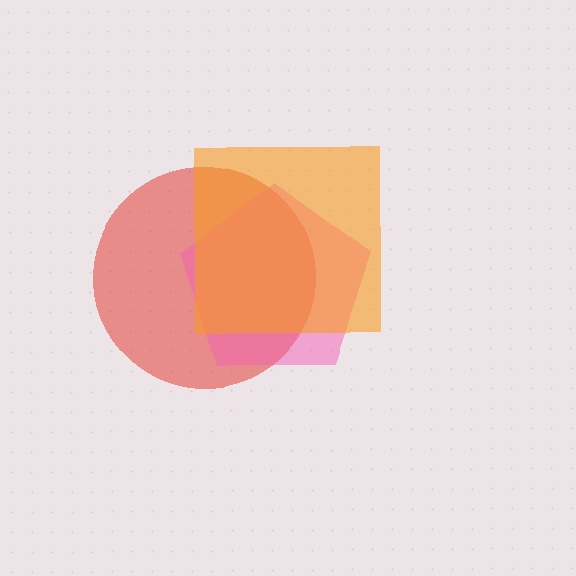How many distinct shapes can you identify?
There are 3 distinct shapes: a red circle, a pink pentagon, an orange square.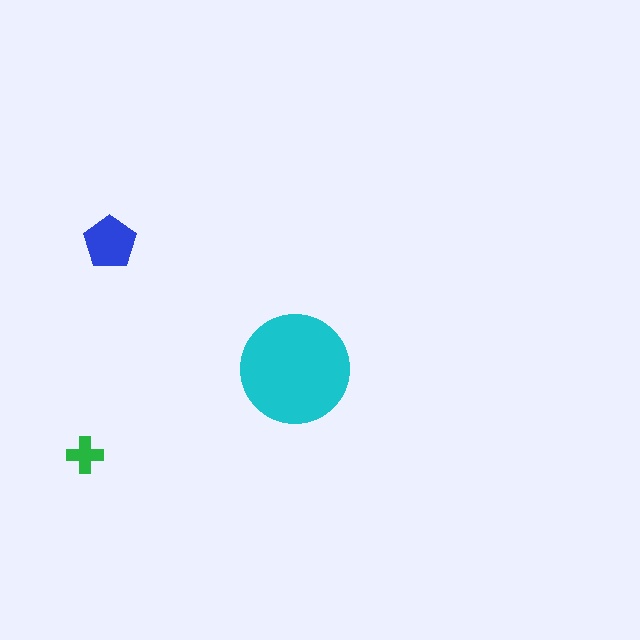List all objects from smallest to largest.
The green cross, the blue pentagon, the cyan circle.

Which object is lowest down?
The green cross is bottommost.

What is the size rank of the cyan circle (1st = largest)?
1st.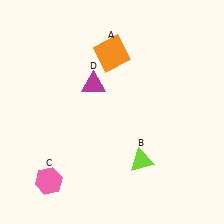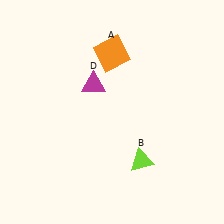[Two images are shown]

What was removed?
The pink hexagon (C) was removed in Image 2.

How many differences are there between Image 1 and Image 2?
There is 1 difference between the two images.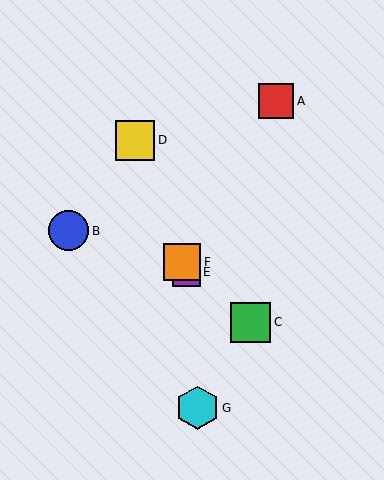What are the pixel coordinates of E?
Object E is at (186, 272).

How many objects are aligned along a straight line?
3 objects (D, E, F) are aligned along a straight line.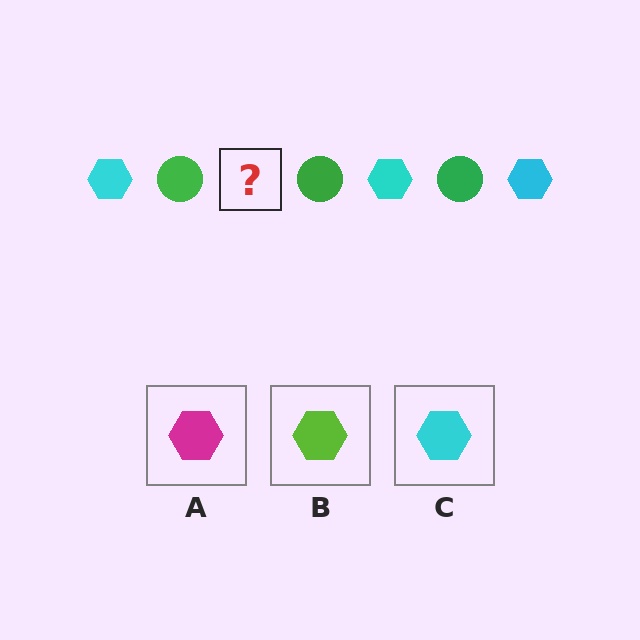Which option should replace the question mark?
Option C.